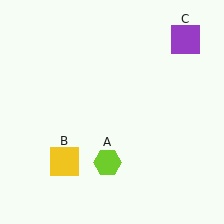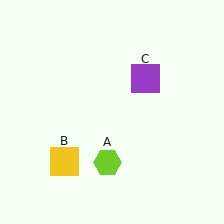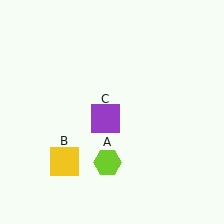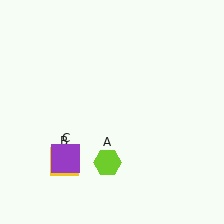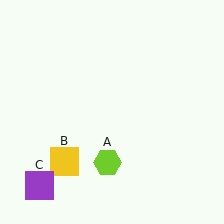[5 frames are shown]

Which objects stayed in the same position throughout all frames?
Lime hexagon (object A) and yellow square (object B) remained stationary.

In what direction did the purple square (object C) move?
The purple square (object C) moved down and to the left.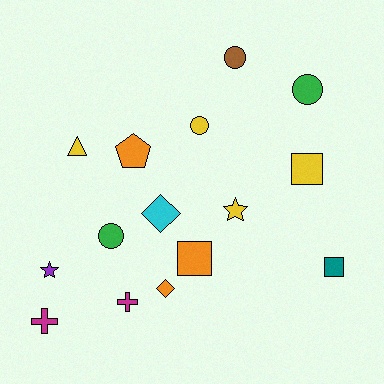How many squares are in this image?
There are 3 squares.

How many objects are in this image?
There are 15 objects.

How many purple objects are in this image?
There is 1 purple object.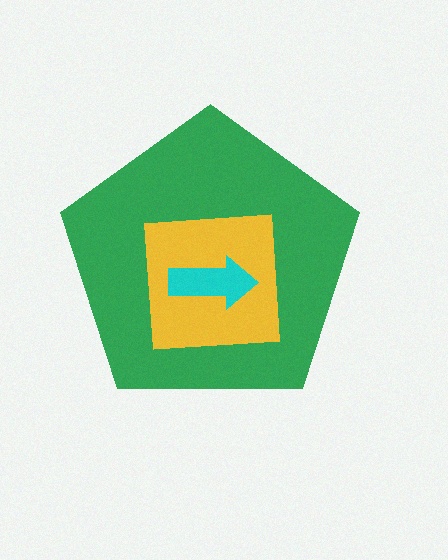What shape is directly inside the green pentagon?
The yellow square.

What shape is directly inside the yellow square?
The cyan arrow.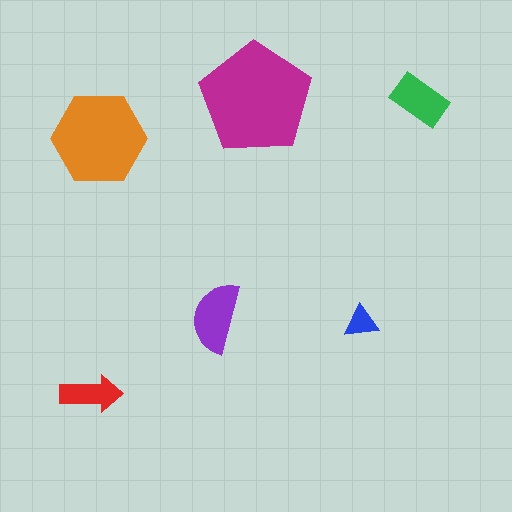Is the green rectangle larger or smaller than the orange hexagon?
Smaller.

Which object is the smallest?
The blue triangle.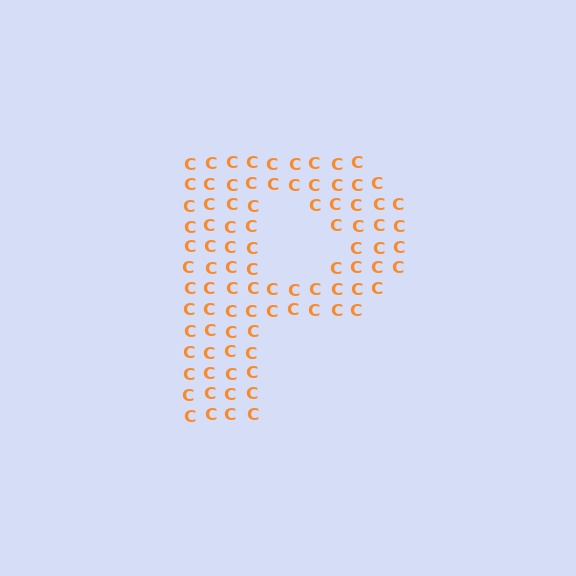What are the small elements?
The small elements are letter C's.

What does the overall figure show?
The overall figure shows the letter P.